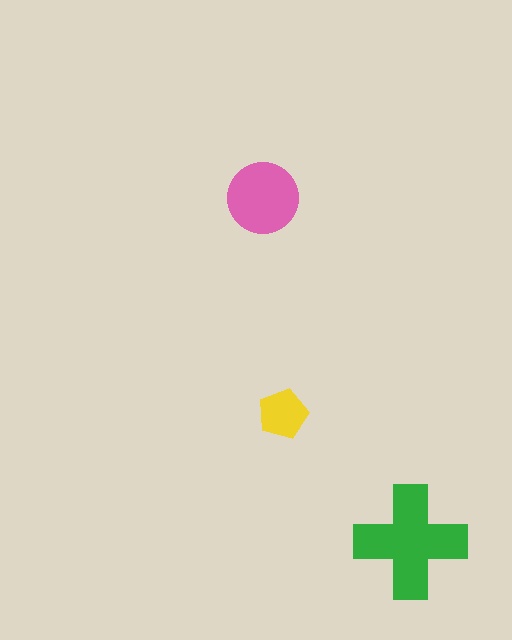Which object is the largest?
The green cross.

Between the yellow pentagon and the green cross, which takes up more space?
The green cross.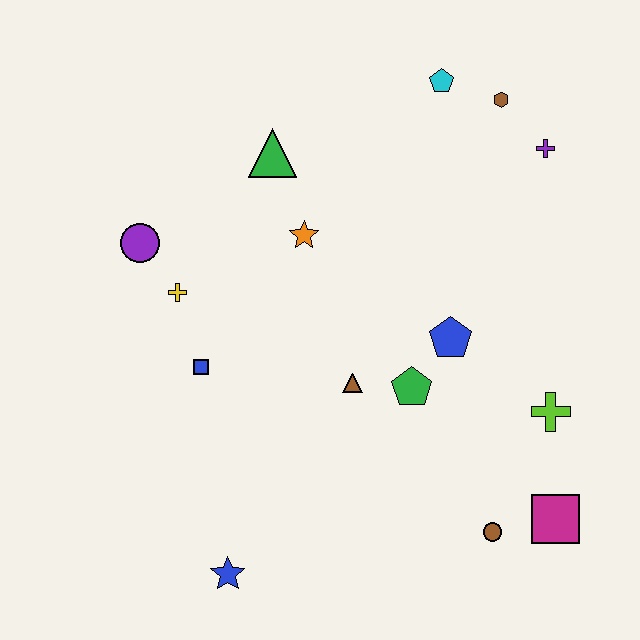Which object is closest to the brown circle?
The magenta square is closest to the brown circle.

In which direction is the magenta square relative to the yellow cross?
The magenta square is to the right of the yellow cross.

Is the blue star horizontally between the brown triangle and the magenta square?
No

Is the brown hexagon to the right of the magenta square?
No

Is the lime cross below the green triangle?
Yes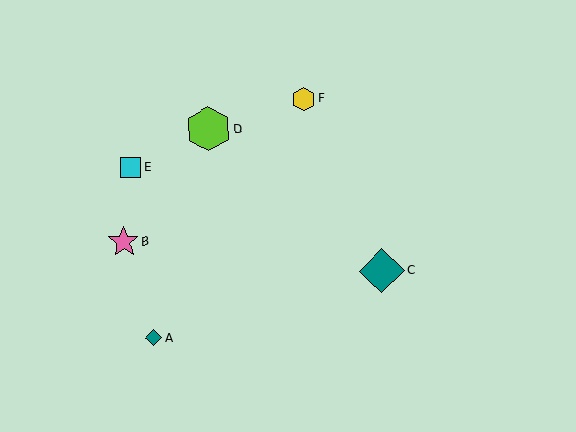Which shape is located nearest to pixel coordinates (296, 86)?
The yellow hexagon (labeled F) at (304, 99) is nearest to that location.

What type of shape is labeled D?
Shape D is a lime hexagon.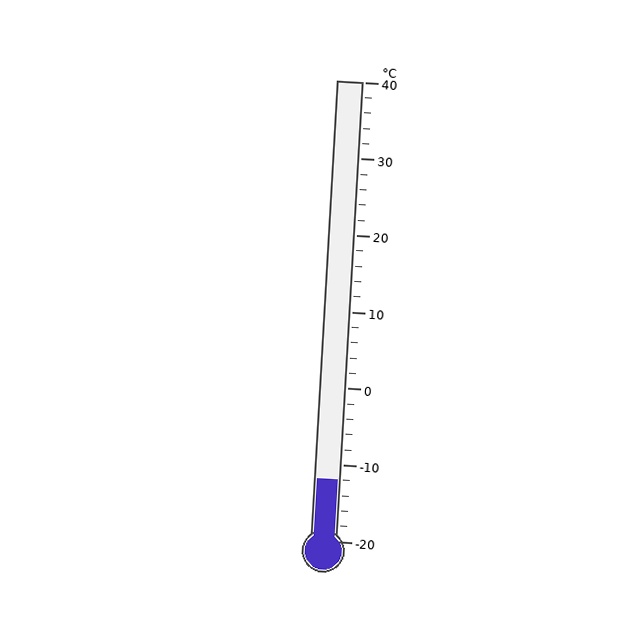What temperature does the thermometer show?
The thermometer shows approximately -12°C.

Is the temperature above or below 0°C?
The temperature is below 0°C.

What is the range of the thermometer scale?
The thermometer scale ranges from -20°C to 40°C.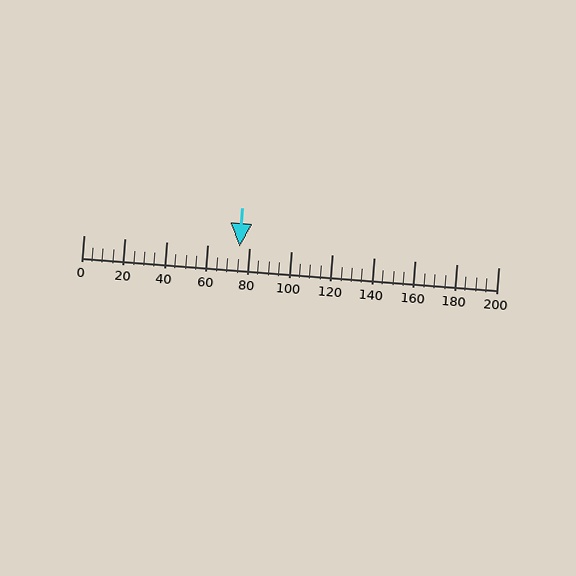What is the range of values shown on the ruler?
The ruler shows values from 0 to 200.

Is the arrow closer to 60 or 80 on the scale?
The arrow is closer to 80.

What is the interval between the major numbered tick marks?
The major tick marks are spaced 20 units apart.